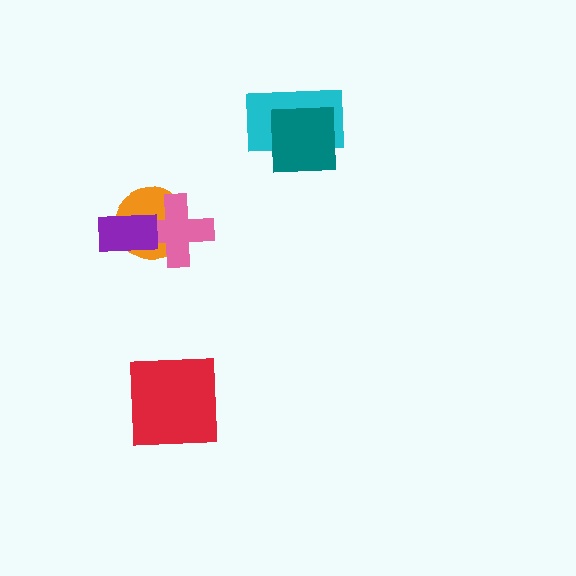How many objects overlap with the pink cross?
2 objects overlap with the pink cross.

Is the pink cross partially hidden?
Yes, it is partially covered by another shape.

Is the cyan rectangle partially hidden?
Yes, it is partially covered by another shape.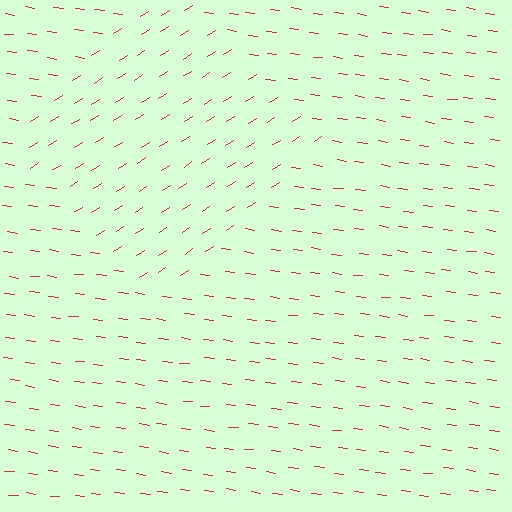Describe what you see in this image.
The image is filled with small red line segments. A diamond region in the image has lines oriented differently from the surrounding lines, creating a visible texture boundary.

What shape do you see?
I see a diamond.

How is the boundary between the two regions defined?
The boundary is defined purely by a change in line orientation (approximately 39 degrees difference). All lines are the same color and thickness.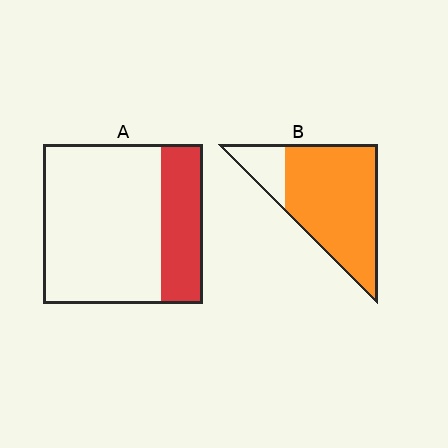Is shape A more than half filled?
No.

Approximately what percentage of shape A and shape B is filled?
A is approximately 25% and B is approximately 80%.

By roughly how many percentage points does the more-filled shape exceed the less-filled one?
By roughly 55 percentage points (B over A).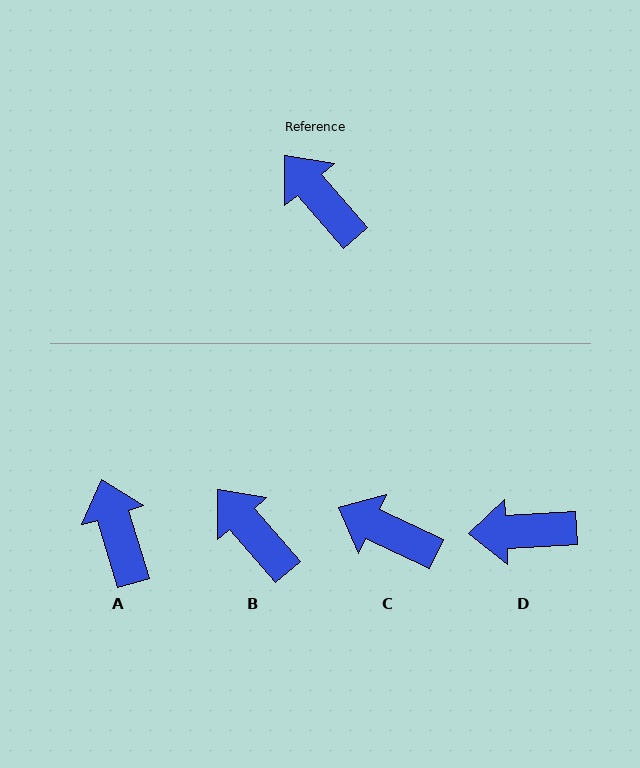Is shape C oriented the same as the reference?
No, it is off by about 24 degrees.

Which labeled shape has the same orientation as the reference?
B.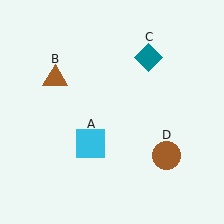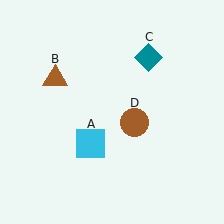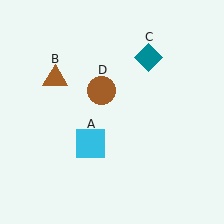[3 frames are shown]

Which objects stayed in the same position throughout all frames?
Cyan square (object A) and brown triangle (object B) and teal diamond (object C) remained stationary.